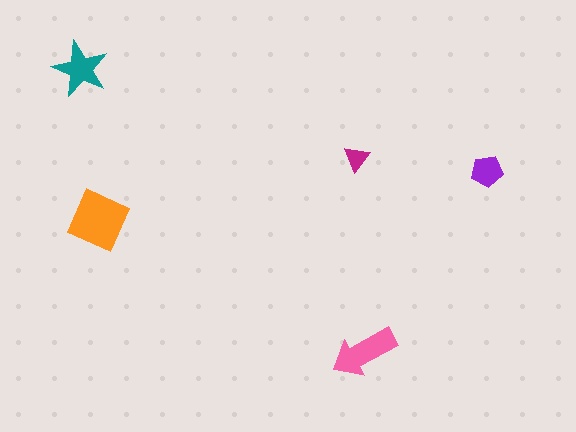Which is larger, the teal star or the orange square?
The orange square.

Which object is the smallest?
The magenta triangle.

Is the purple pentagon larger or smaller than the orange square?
Smaller.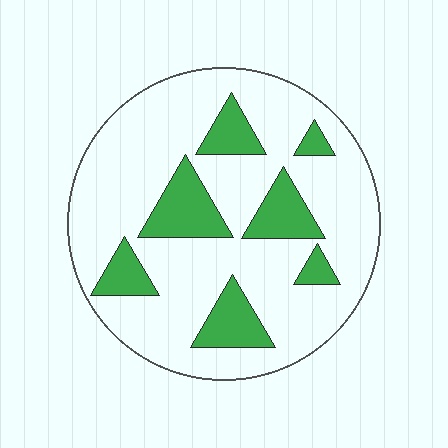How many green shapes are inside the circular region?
7.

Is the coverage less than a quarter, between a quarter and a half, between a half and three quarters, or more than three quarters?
Less than a quarter.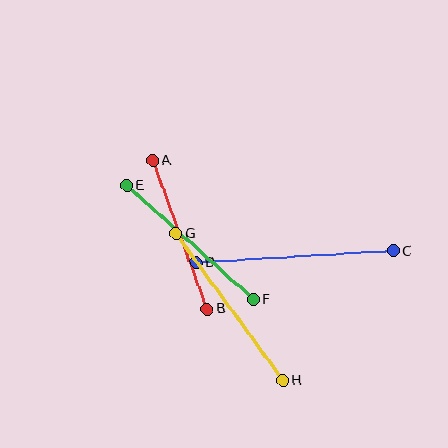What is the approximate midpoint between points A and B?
The midpoint is at approximately (180, 235) pixels.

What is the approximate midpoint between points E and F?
The midpoint is at approximately (190, 243) pixels.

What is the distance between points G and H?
The distance is approximately 182 pixels.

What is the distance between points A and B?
The distance is approximately 158 pixels.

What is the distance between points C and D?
The distance is approximately 198 pixels.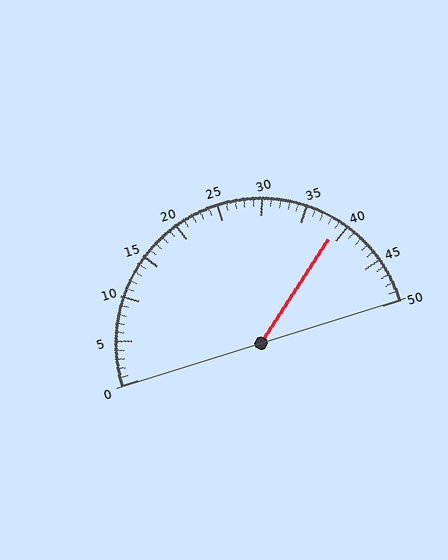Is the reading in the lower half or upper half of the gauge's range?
The reading is in the upper half of the range (0 to 50).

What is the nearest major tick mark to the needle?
The nearest major tick mark is 40.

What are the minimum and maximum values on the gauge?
The gauge ranges from 0 to 50.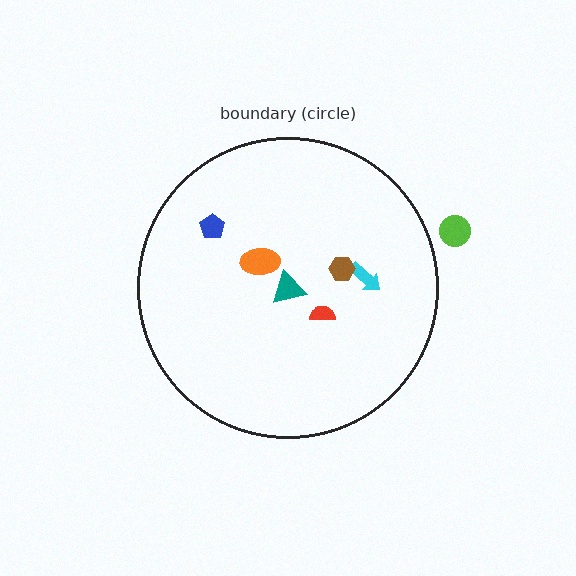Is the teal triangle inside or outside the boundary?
Inside.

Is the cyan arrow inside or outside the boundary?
Inside.